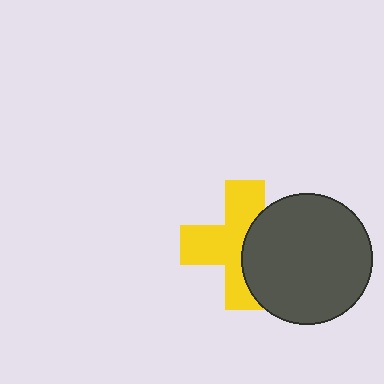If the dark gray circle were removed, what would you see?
You would see the complete yellow cross.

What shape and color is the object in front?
The object in front is a dark gray circle.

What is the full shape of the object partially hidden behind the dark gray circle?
The partially hidden object is a yellow cross.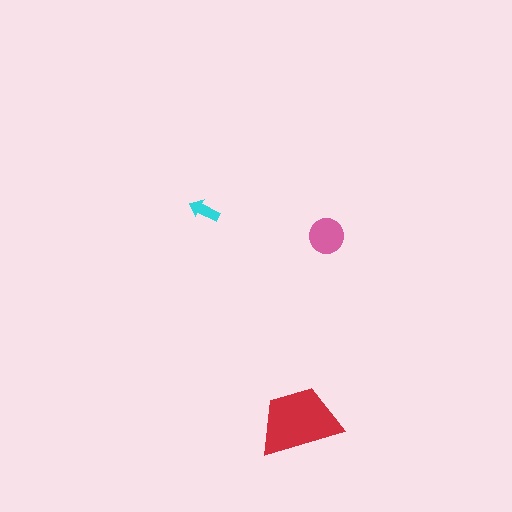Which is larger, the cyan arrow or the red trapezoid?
The red trapezoid.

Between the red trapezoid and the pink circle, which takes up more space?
The red trapezoid.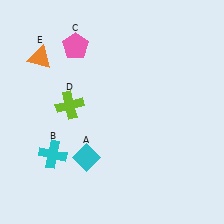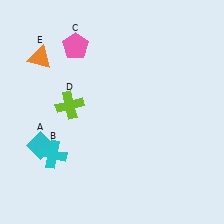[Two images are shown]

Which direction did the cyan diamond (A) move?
The cyan diamond (A) moved left.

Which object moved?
The cyan diamond (A) moved left.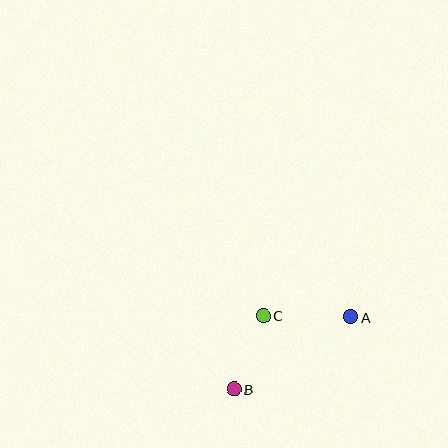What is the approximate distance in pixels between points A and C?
The distance between A and C is approximately 88 pixels.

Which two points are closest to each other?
Points B and C are closest to each other.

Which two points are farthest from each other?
Points A and B are farthest from each other.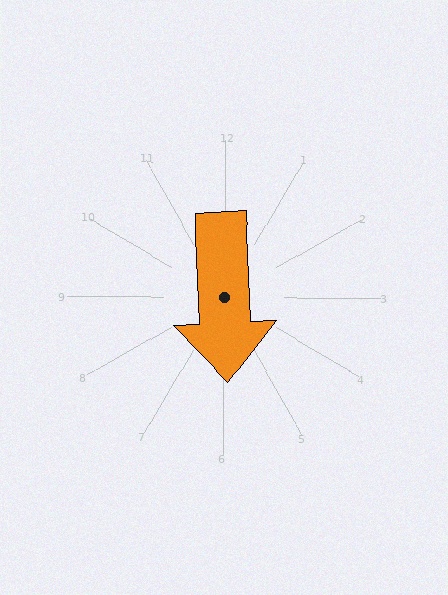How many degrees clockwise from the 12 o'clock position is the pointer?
Approximately 177 degrees.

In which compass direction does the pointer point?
South.